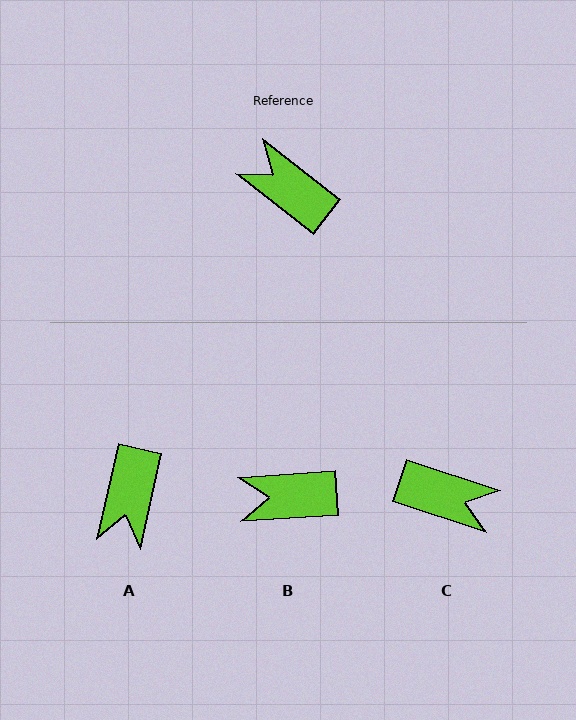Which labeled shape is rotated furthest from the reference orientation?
C, about 160 degrees away.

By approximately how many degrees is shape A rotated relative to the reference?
Approximately 115 degrees counter-clockwise.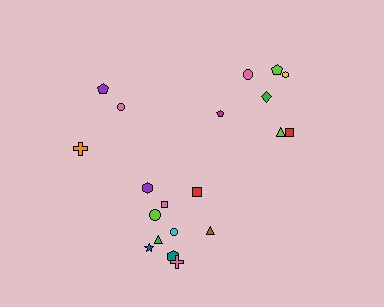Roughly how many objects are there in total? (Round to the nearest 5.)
Roughly 20 objects in total.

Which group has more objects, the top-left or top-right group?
The top-right group.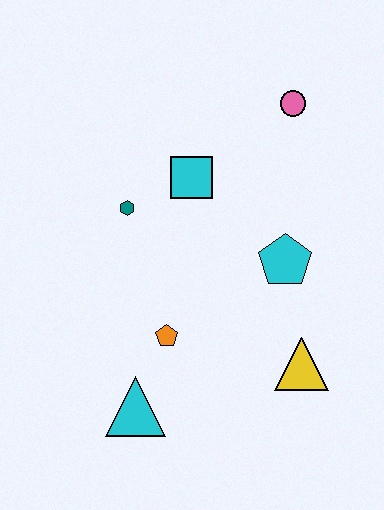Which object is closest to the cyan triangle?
The orange pentagon is closest to the cyan triangle.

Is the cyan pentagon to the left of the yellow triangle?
Yes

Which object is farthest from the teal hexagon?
The yellow triangle is farthest from the teal hexagon.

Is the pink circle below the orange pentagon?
No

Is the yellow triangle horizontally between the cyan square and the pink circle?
No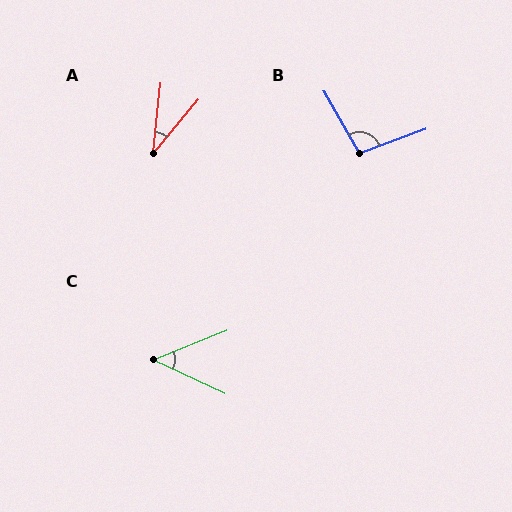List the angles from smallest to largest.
A (33°), C (47°), B (99°).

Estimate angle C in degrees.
Approximately 47 degrees.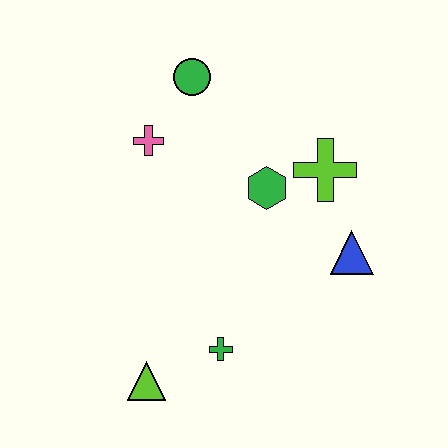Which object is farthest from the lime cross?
The lime triangle is farthest from the lime cross.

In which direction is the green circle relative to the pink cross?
The green circle is above the pink cross.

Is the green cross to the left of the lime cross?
Yes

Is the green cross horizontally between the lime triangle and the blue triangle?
Yes